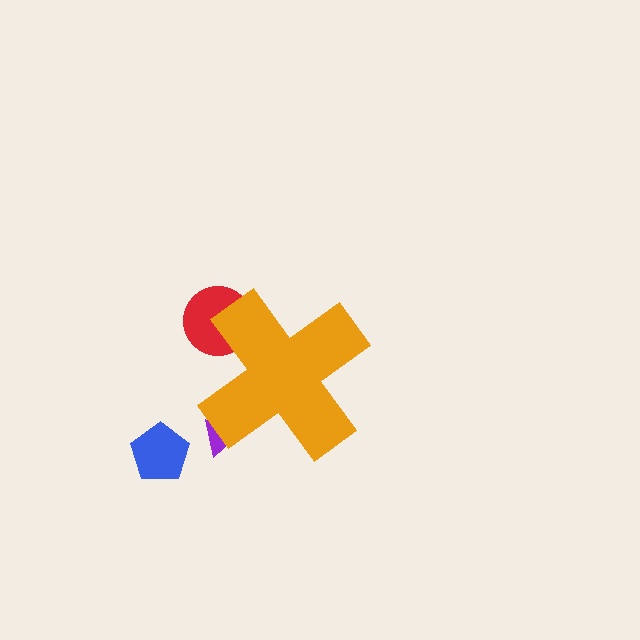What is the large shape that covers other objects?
An orange cross.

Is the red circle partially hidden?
Yes, the red circle is partially hidden behind the orange cross.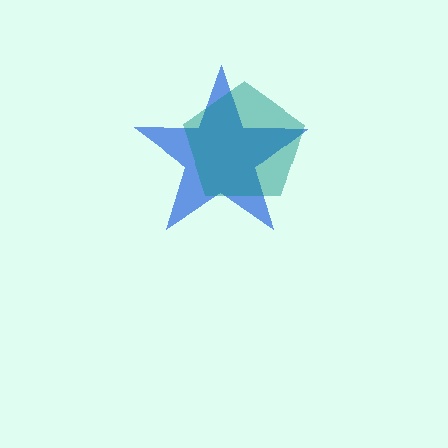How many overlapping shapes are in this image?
There are 2 overlapping shapes in the image.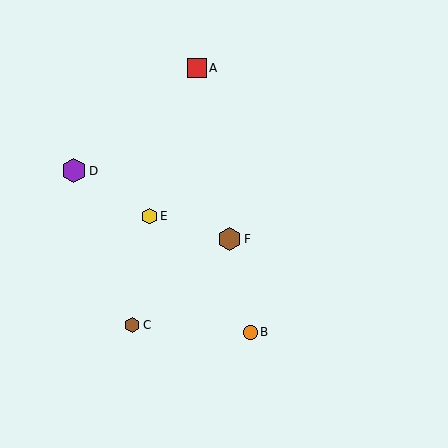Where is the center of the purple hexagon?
The center of the purple hexagon is at (74, 171).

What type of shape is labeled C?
Shape C is a brown hexagon.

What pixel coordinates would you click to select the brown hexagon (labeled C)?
Click at (132, 325) to select the brown hexagon C.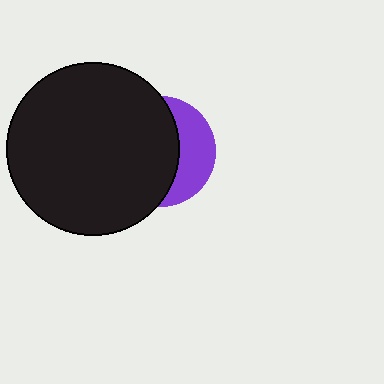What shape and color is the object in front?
The object in front is a black circle.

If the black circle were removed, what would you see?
You would see the complete purple circle.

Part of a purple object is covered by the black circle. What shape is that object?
It is a circle.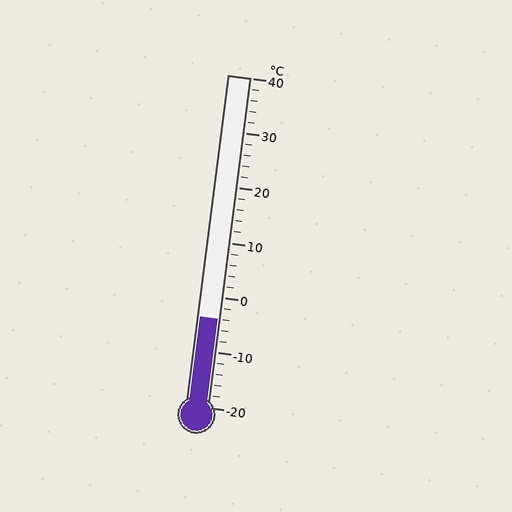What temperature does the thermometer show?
The thermometer shows approximately -4°C.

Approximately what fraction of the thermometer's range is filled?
The thermometer is filled to approximately 25% of its range.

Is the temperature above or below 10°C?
The temperature is below 10°C.